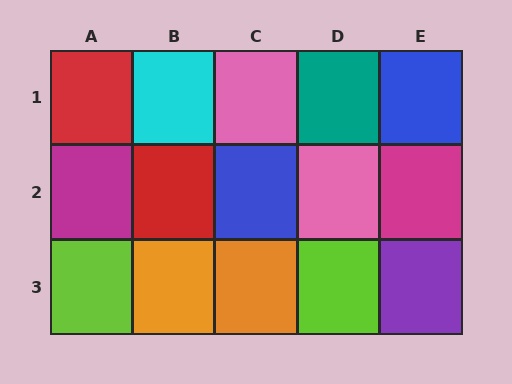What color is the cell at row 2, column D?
Pink.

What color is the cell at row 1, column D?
Teal.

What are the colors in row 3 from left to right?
Lime, orange, orange, lime, purple.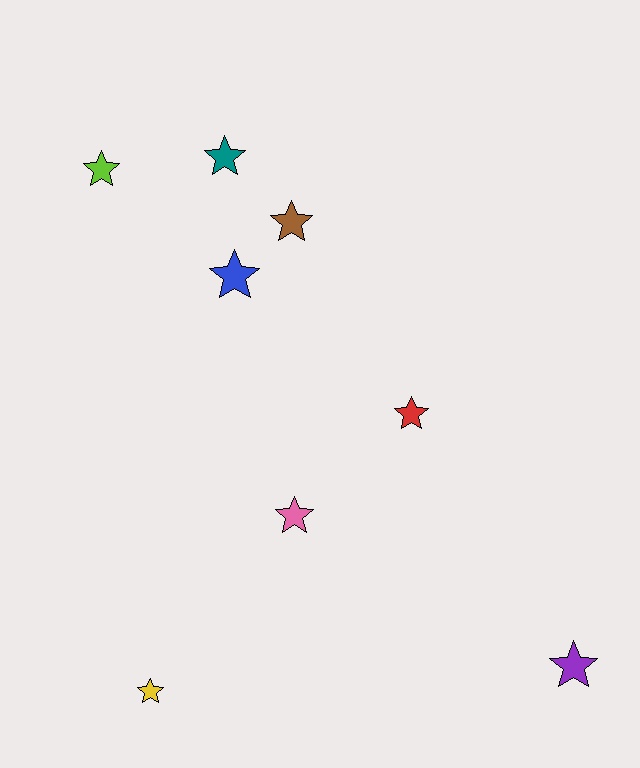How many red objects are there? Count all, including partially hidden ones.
There is 1 red object.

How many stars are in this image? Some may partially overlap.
There are 8 stars.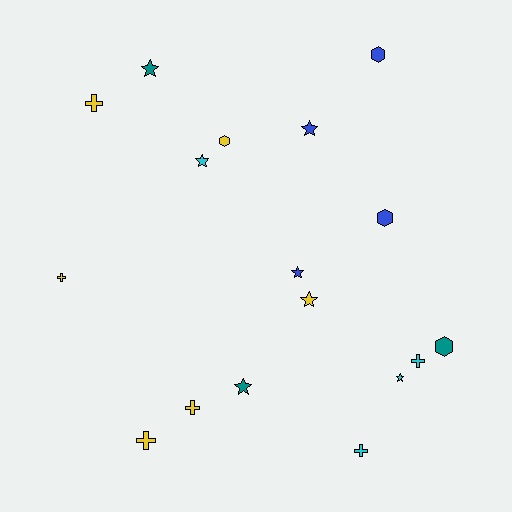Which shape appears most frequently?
Star, with 7 objects.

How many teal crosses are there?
There are no teal crosses.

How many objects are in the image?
There are 17 objects.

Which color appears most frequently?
Yellow, with 6 objects.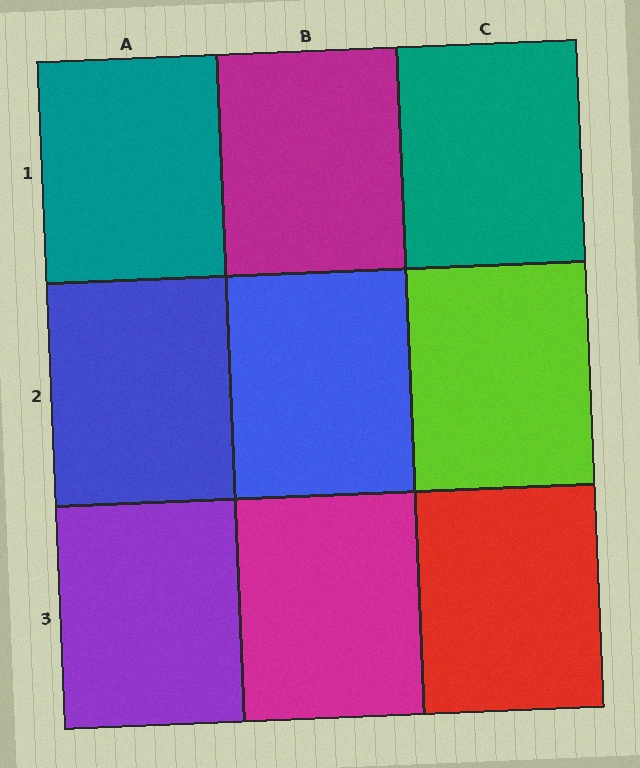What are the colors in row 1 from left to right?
Teal, magenta, teal.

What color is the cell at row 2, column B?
Blue.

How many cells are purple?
1 cell is purple.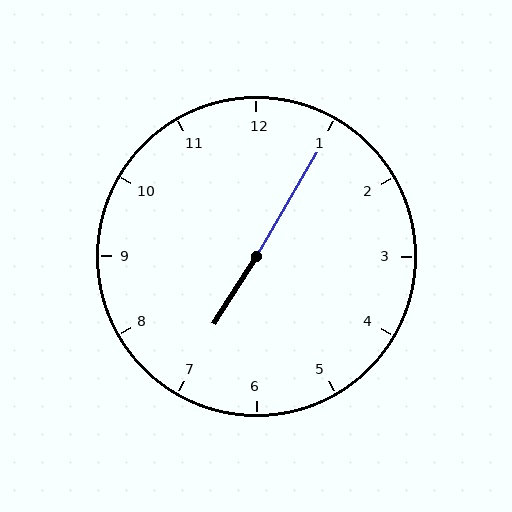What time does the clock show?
7:05.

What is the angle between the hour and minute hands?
Approximately 178 degrees.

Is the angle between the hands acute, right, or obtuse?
It is obtuse.